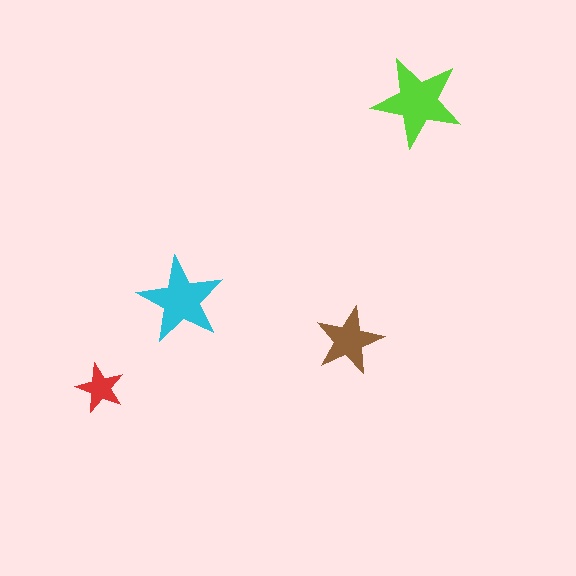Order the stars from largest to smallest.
the lime one, the cyan one, the brown one, the red one.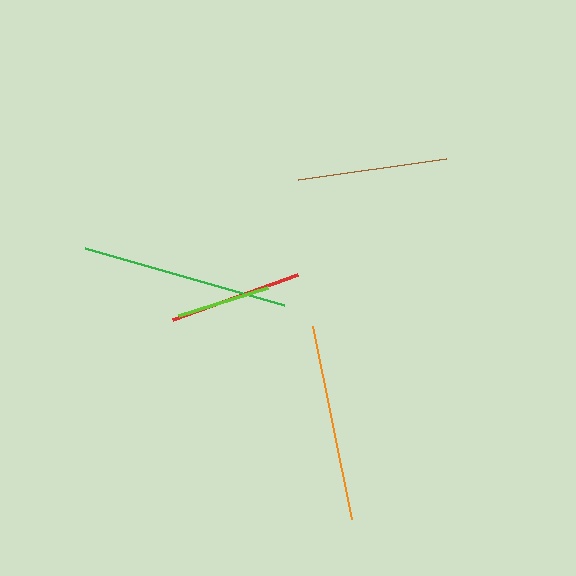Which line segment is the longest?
The green line is the longest at approximately 207 pixels.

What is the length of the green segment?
The green segment is approximately 207 pixels long.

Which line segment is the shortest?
The lime line is the shortest at approximately 93 pixels.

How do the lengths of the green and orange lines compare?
The green and orange lines are approximately the same length.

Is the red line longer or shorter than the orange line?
The orange line is longer than the red line.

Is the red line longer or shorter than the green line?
The green line is longer than the red line.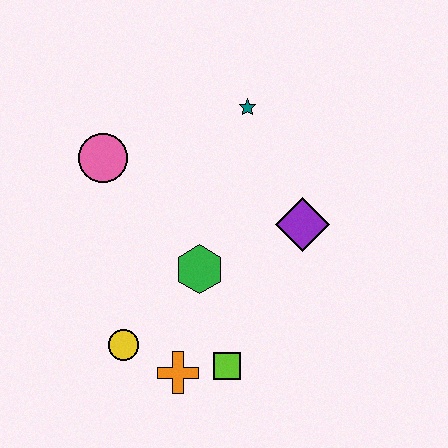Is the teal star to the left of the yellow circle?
No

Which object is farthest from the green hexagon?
The teal star is farthest from the green hexagon.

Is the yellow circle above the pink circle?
No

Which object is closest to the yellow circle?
The orange cross is closest to the yellow circle.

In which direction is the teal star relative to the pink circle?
The teal star is to the right of the pink circle.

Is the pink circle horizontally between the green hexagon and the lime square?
No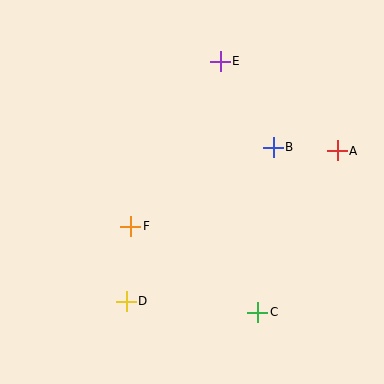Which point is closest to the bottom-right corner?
Point C is closest to the bottom-right corner.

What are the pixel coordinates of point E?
Point E is at (220, 61).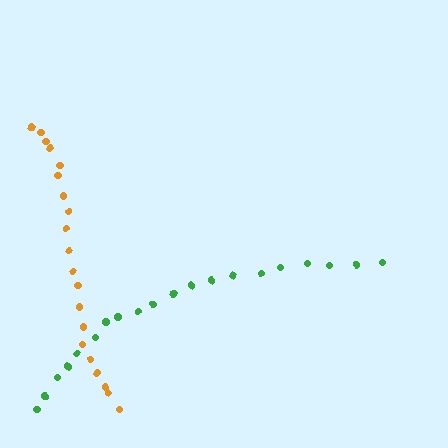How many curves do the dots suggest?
There are 2 distinct paths.